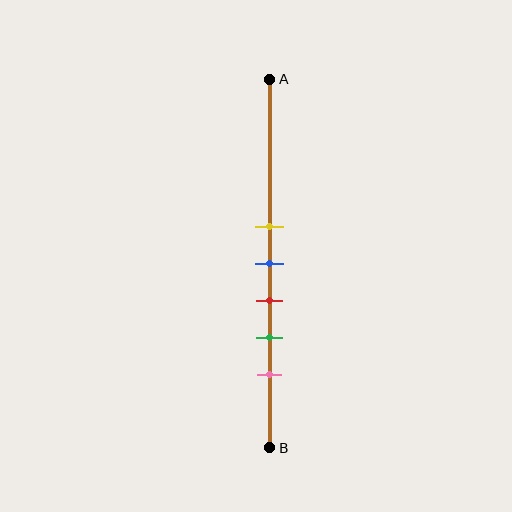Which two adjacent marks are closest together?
The yellow and blue marks are the closest adjacent pair.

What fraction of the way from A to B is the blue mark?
The blue mark is approximately 50% (0.5) of the way from A to B.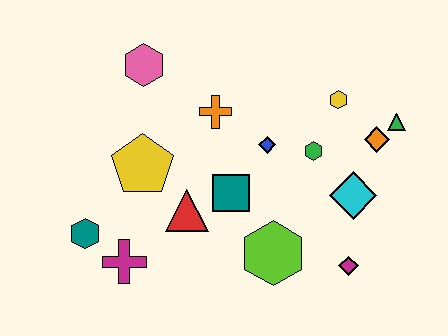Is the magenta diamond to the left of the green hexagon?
No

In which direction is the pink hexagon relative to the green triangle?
The pink hexagon is to the left of the green triangle.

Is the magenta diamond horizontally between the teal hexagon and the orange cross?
No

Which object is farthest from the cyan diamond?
The teal hexagon is farthest from the cyan diamond.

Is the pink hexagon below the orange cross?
No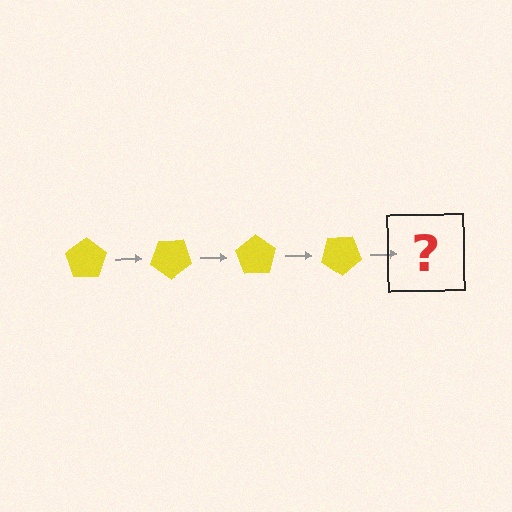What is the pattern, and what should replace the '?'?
The pattern is that the pentagon rotates 35 degrees each step. The '?' should be a yellow pentagon rotated 140 degrees.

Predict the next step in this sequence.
The next step is a yellow pentagon rotated 140 degrees.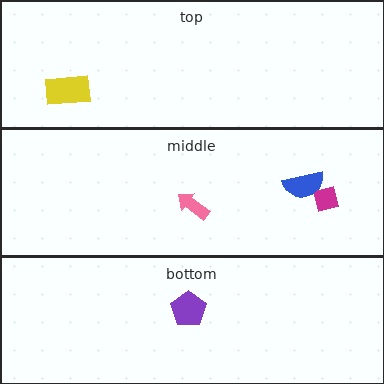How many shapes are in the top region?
1.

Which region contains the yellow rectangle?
The top region.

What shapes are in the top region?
The yellow rectangle.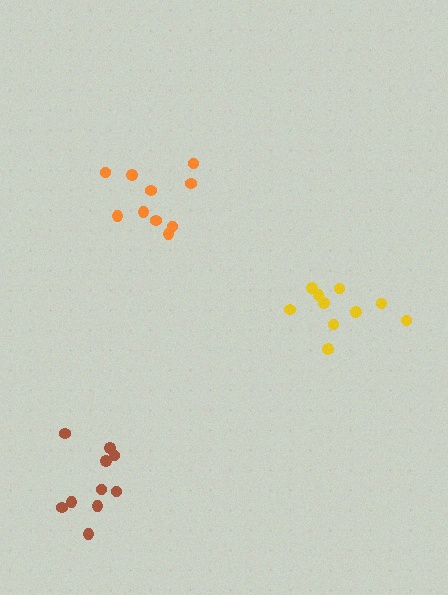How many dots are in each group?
Group 1: 10 dots, Group 2: 10 dots, Group 3: 10 dots (30 total).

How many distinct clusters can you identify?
There are 3 distinct clusters.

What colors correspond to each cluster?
The clusters are colored: brown, orange, yellow.